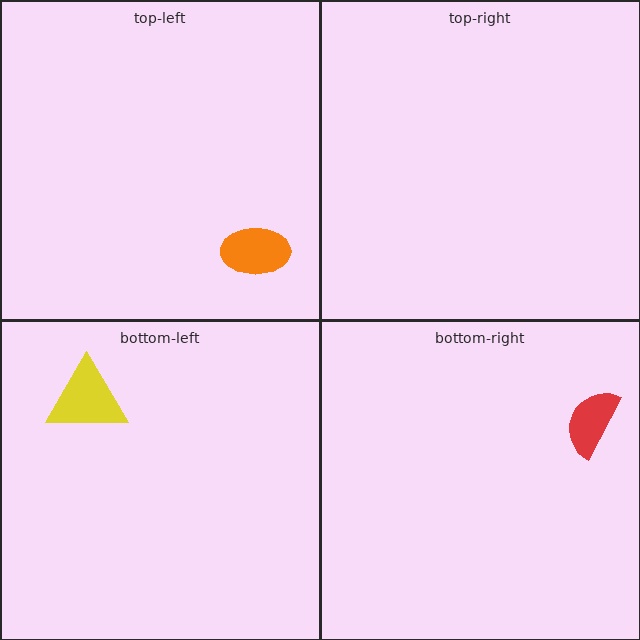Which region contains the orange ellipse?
The top-left region.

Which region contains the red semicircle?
The bottom-right region.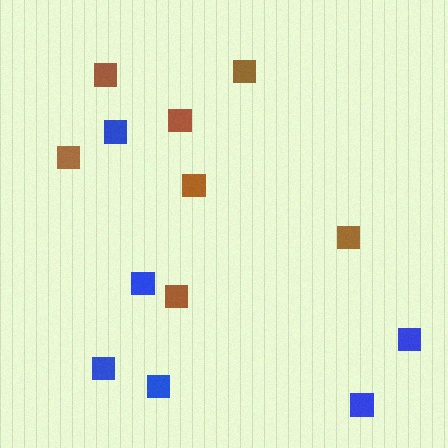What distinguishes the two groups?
There are 2 groups: one group of brown squares (7) and one group of blue squares (6).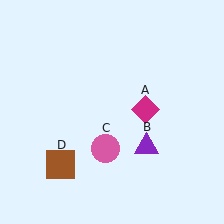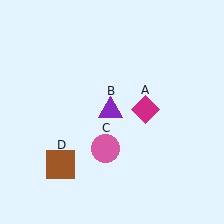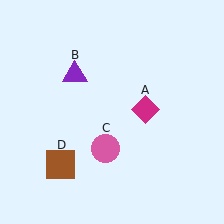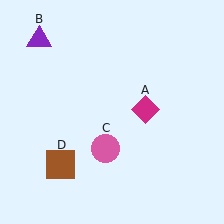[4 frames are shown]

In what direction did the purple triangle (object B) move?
The purple triangle (object B) moved up and to the left.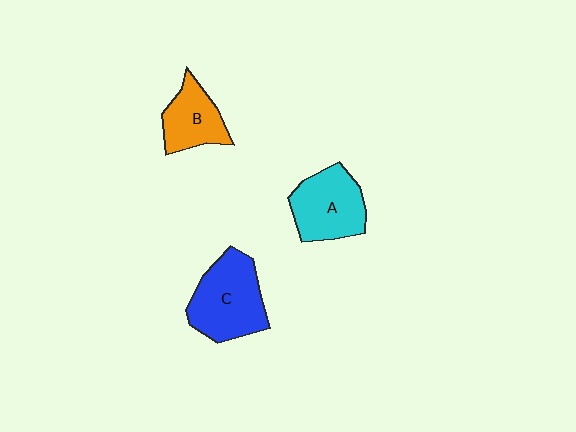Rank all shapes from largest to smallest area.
From largest to smallest: C (blue), A (cyan), B (orange).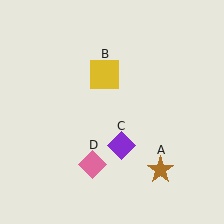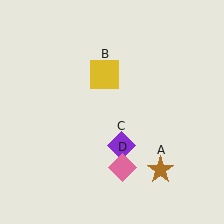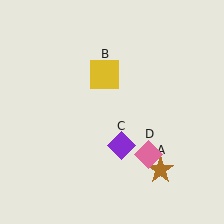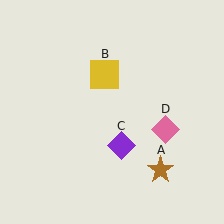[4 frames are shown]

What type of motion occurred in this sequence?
The pink diamond (object D) rotated counterclockwise around the center of the scene.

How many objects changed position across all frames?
1 object changed position: pink diamond (object D).